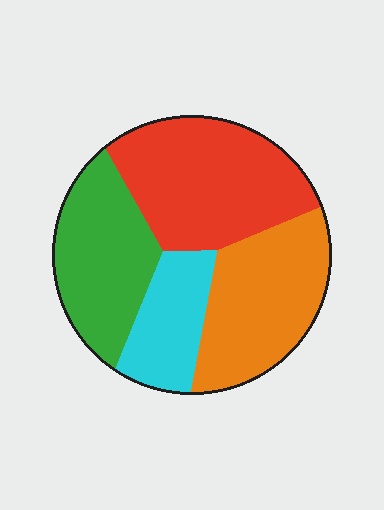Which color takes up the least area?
Cyan, at roughly 15%.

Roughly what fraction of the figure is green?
Green covers around 25% of the figure.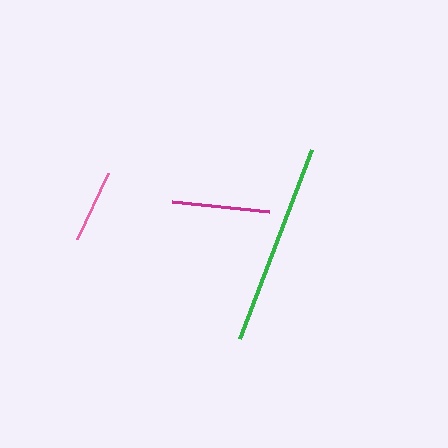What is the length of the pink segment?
The pink segment is approximately 72 pixels long.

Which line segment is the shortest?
The pink line is the shortest at approximately 72 pixels.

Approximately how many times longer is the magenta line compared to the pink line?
The magenta line is approximately 1.4 times the length of the pink line.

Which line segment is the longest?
The green line is the longest at approximately 202 pixels.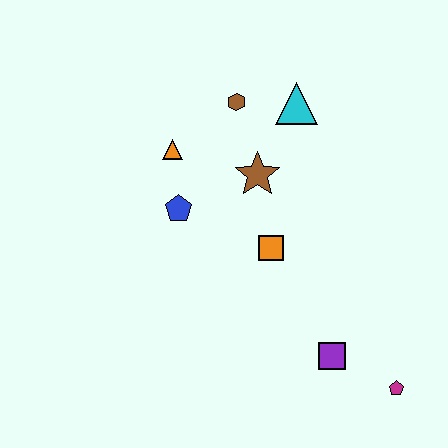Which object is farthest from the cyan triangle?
The magenta pentagon is farthest from the cyan triangle.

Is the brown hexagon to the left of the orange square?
Yes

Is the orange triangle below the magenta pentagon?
No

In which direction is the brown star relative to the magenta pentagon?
The brown star is above the magenta pentagon.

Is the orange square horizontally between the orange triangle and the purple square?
Yes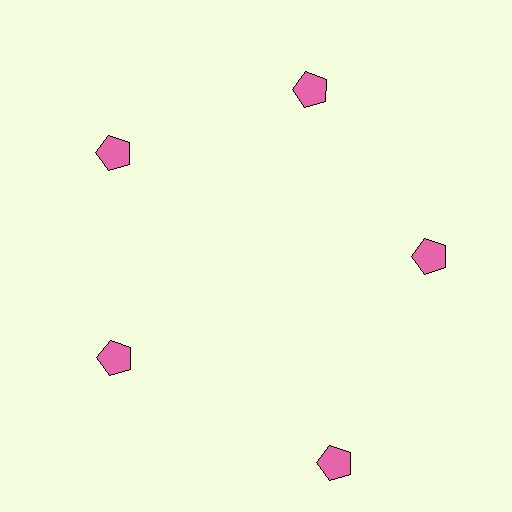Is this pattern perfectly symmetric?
No. The 5 pink pentagons are arranged in a ring, but one element near the 5 o'clock position is pushed outward from the center, breaking the 5-fold rotational symmetry.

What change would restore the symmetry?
The symmetry would be restored by moving it inward, back onto the ring so that all 5 pentagons sit at equal angles and equal distance from the center.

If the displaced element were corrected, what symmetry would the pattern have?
It would have 5-fold rotational symmetry — the pattern would map onto itself every 72 degrees.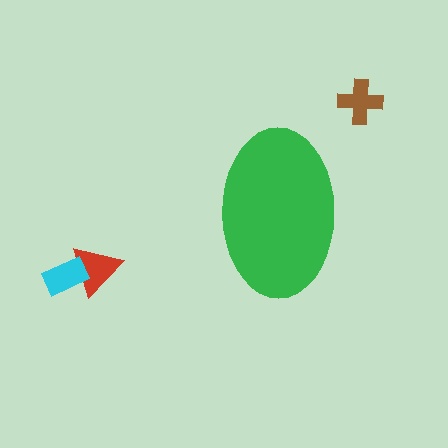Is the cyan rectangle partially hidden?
No, the cyan rectangle is fully visible.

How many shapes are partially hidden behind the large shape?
0 shapes are partially hidden.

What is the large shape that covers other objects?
A green ellipse.